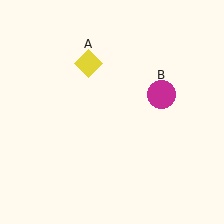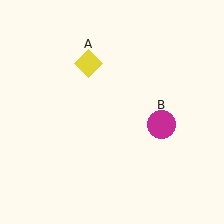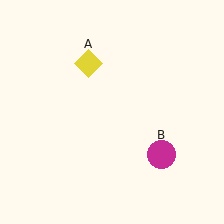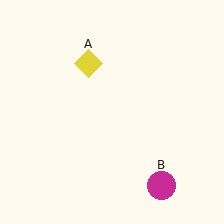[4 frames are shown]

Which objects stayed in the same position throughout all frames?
Yellow diamond (object A) remained stationary.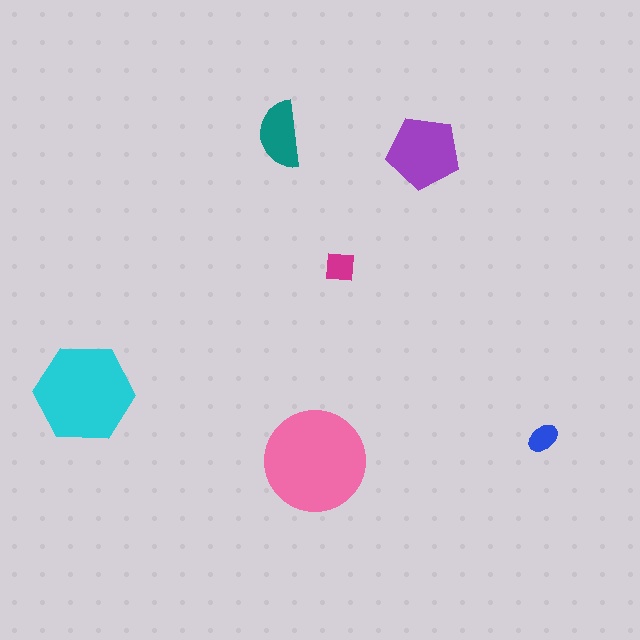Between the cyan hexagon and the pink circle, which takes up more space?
The pink circle.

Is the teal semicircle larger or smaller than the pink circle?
Smaller.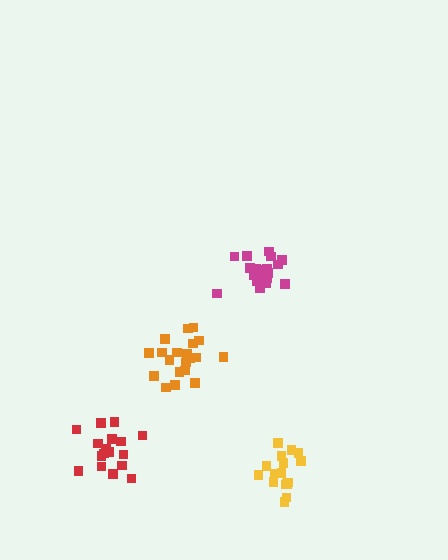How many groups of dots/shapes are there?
There are 4 groups.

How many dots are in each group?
Group 1: 17 dots, Group 2: 20 dots, Group 3: 20 dots, Group 4: 16 dots (73 total).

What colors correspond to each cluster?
The clusters are colored: red, orange, magenta, yellow.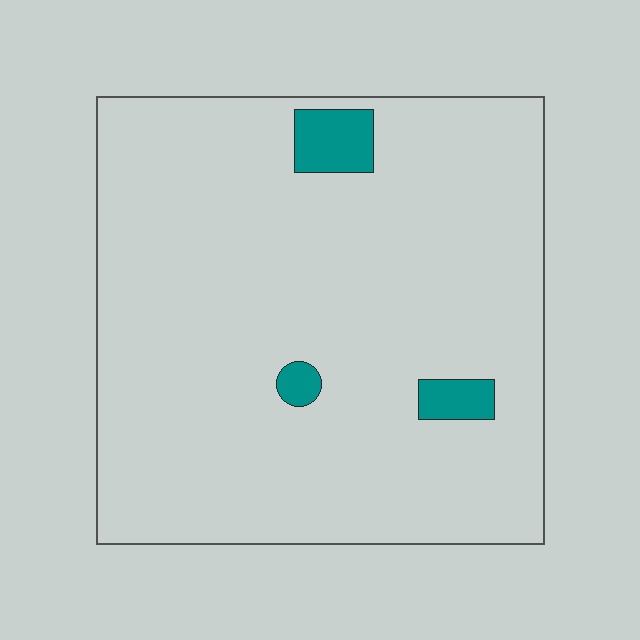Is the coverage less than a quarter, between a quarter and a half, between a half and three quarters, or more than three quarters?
Less than a quarter.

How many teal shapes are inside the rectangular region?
3.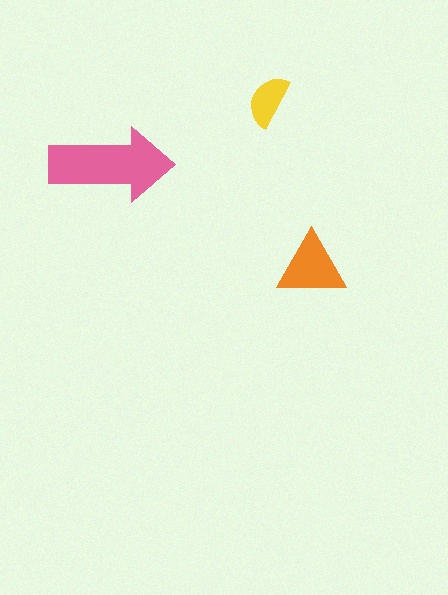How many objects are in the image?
There are 3 objects in the image.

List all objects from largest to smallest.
The pink arrow, the orange triangle, the yellow semicircle.